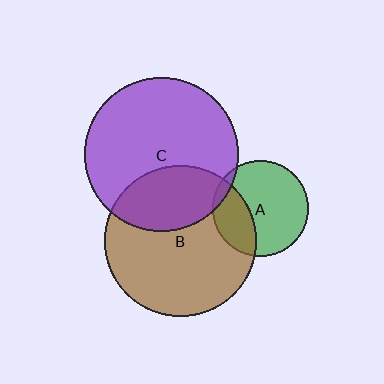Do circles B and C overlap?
Yes.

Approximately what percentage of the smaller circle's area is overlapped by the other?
Approximately 30%.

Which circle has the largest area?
Circle C (purple).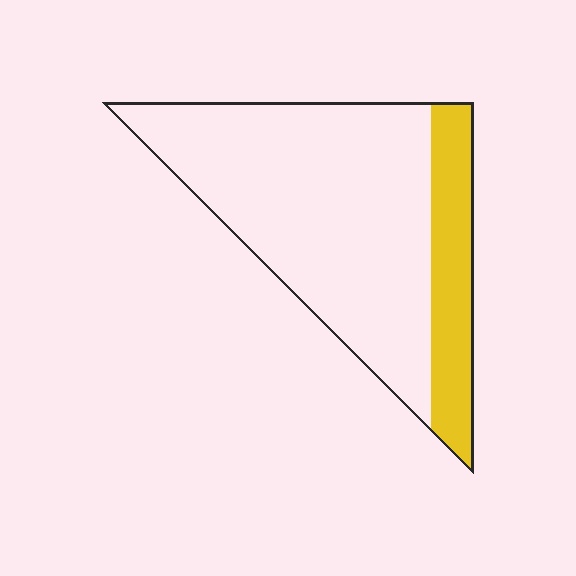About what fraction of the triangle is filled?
About one fifth (1/5).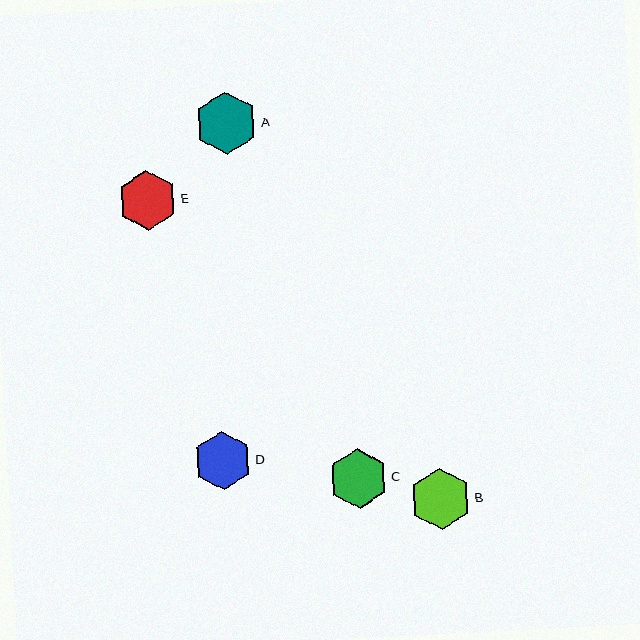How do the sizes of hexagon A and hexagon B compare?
Hexagon A and hexagon B are approximately the same size.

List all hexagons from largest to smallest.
From largest to smallest: A, B, C, E, D.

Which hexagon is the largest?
Hexagon A is the largest with a size of approximately 63 pixels.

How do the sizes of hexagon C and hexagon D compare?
Hexagon C and hexagon D are approximately the same size.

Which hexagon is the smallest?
Hexagon D is the smallest with a size of approximately 59 pixels.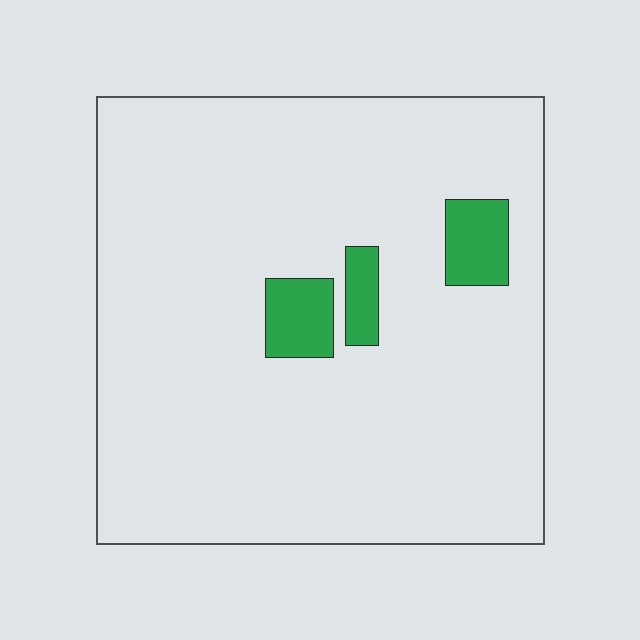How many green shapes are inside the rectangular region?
3.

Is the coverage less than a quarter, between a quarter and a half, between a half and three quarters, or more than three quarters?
Less than a quarter.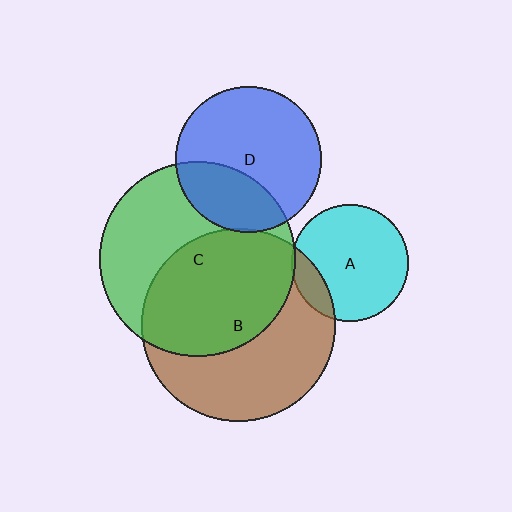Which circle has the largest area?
Circle C (green).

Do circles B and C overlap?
Yes.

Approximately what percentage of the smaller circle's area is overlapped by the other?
Approximately 50%.